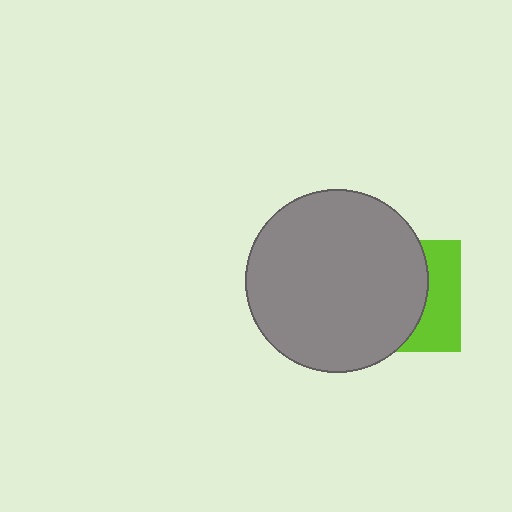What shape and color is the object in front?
The object in front is a gray circle.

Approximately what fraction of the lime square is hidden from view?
Roughly 64% of the lime square is hidden behind the gray circle.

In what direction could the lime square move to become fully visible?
The lime square could move right. That would shift it out from behind the gray circle entirely.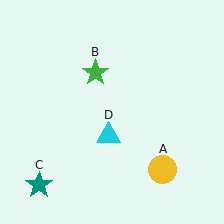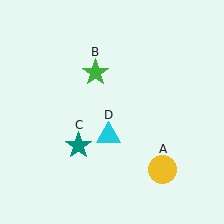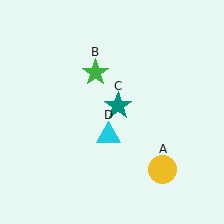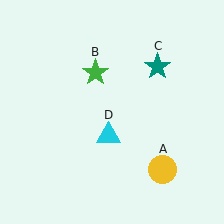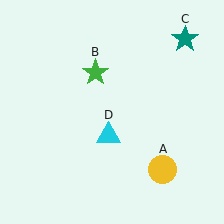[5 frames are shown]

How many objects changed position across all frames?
1 object changed position: teal star (object C).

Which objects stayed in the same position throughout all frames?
Yellow circle (object A) and green star (object B) and cyan triangle (object D) remained stationary.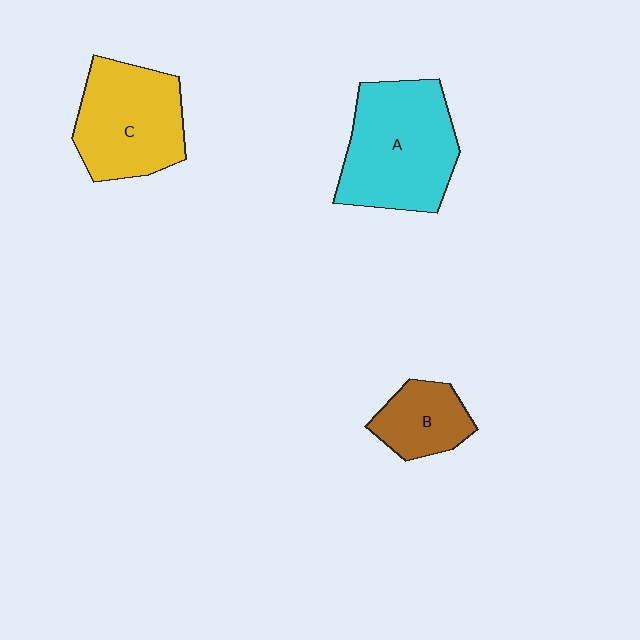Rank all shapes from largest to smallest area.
From largest to smallest: A (cyan), C (yellow), B (brown).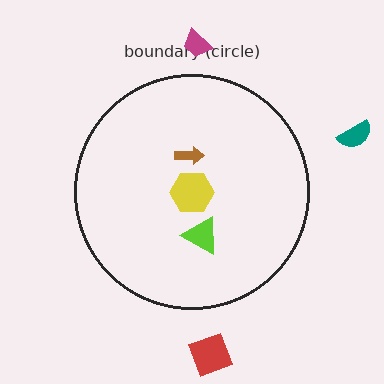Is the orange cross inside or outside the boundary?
Inside.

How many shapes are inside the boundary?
4 inside, 3 outside.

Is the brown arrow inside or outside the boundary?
Inside.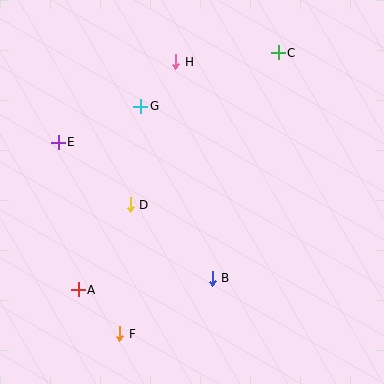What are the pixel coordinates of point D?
Point D is at (130, 205).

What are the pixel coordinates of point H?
Point H is at (176, 62).